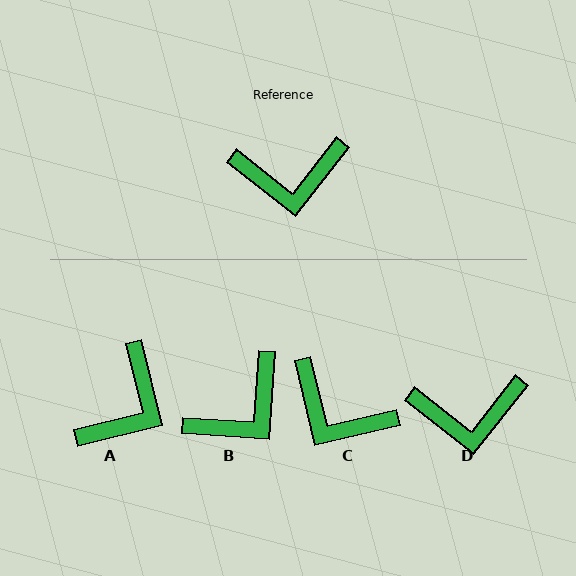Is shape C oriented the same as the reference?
No, it is off by about 38 degrees.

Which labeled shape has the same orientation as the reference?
D.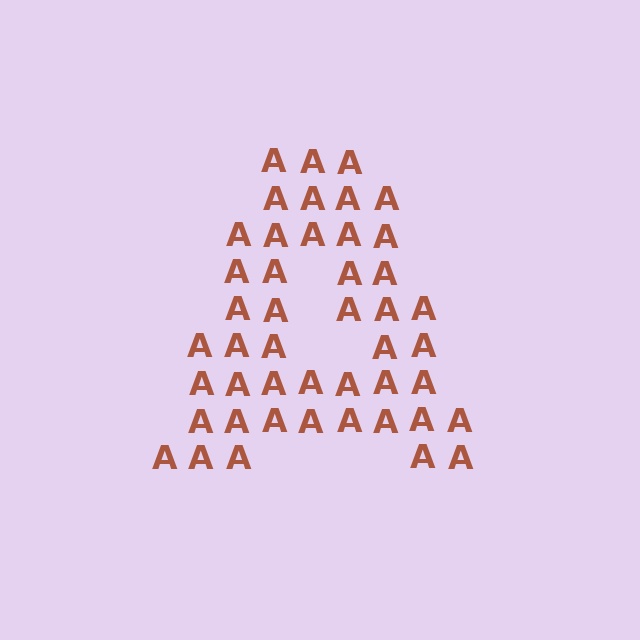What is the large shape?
The large shape is the letter A.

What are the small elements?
The small elements are letter A's.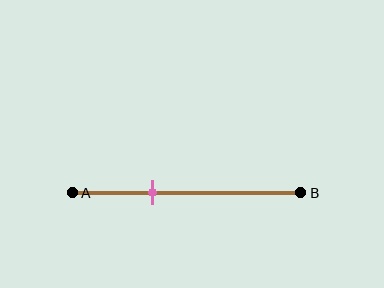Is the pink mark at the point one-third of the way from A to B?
Yes, the mark is approximately at the one-third point.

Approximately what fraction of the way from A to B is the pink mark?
The pink mark is approximately 35% of the way from A to B.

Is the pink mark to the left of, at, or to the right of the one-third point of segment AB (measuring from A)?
The pink mark is approximately at the one-third point of segment AB.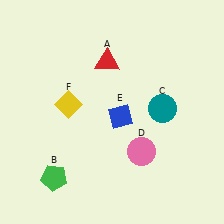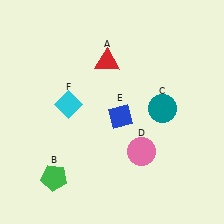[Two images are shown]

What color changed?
The diamond (F) changed from yellow in Image 1 to cyan in Image 2.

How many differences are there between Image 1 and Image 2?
There is 1 difference between the two images.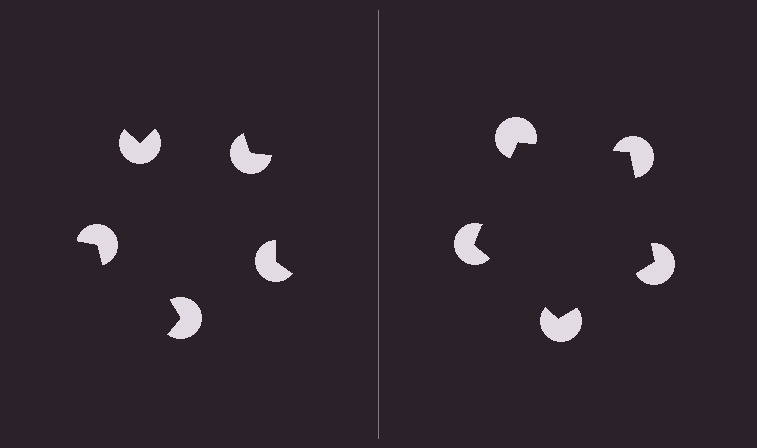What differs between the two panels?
The pac-man discs are positioned identically on both sides; only the wedge orientations differ. On the right they align to a pentagon; on the left they are misaligned.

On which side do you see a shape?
An illusory pentagon appears on the right side. On the left side the wedge cuts are rotated, so no coherent shape forms.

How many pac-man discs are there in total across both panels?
10 — 5 on each side.